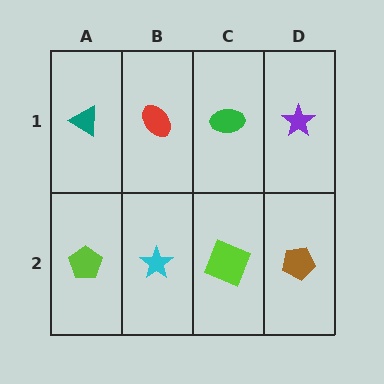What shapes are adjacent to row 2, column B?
A red ellipse (row 1, column B), a lime pentagon (row 2, column A), a lime square (row 2, column C).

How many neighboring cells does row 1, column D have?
2.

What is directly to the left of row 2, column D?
A lime square.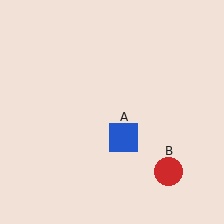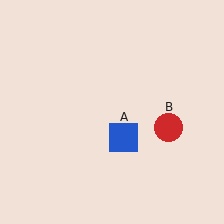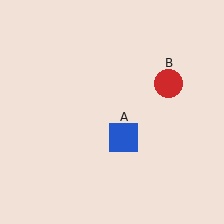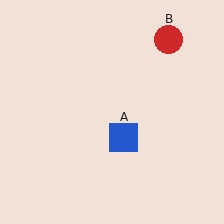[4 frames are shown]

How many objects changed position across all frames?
1 object changed position: red circle (object B).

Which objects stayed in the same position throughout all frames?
Blue square (object A) remained stationary.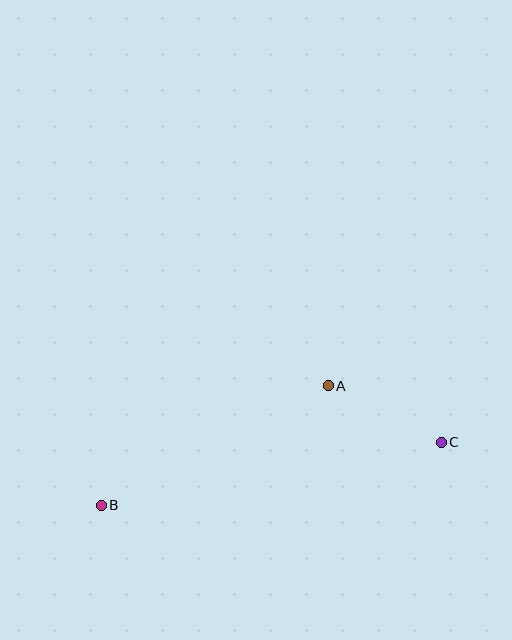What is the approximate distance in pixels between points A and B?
The distance between A and B is approximately 257 pixels.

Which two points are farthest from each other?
Points B and C are farthest from each other.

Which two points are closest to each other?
Points A and C are closest to each other.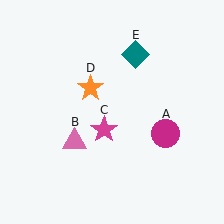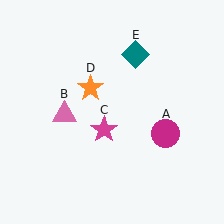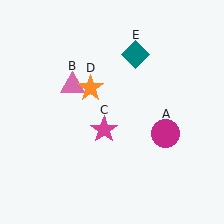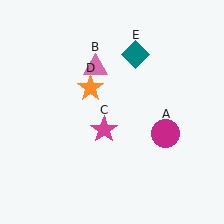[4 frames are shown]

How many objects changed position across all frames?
1 object changed position: pink triangle (object B).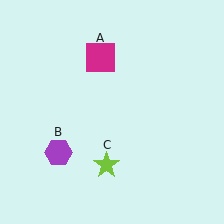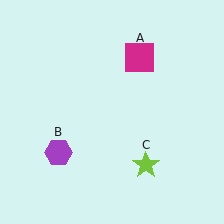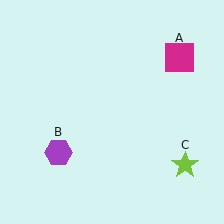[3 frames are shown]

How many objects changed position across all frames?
2 objects changed position: magenta square (object A), lime star (object C).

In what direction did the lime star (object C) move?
The lime star (object C) moved right.